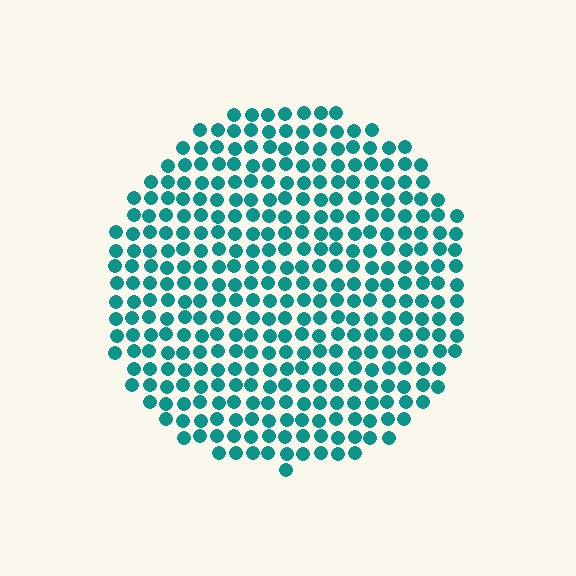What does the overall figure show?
The overall figure shows a circle.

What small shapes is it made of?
It is made of small circles.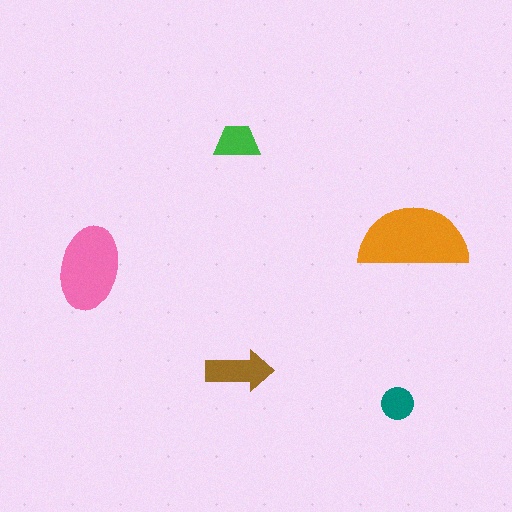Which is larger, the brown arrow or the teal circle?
The brown arrow.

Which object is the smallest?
The teal circle.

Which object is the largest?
The orange semicircle.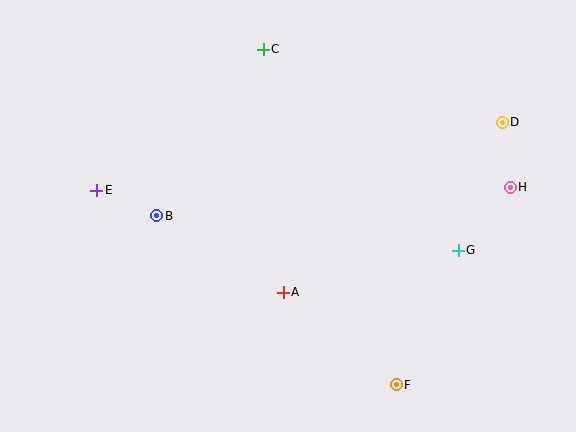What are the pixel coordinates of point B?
Point B is at (157, 216).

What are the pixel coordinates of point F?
Point F is at (396, 385).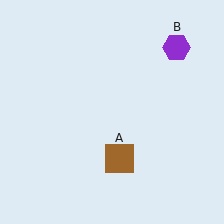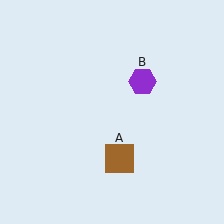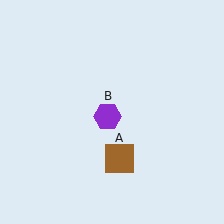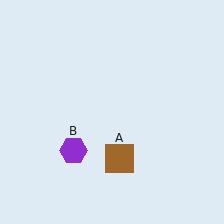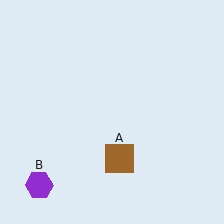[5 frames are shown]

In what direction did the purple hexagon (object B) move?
The purple hexagon (object B) moved down and to the left.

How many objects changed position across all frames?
1 object changed position: purple hexagon (object B).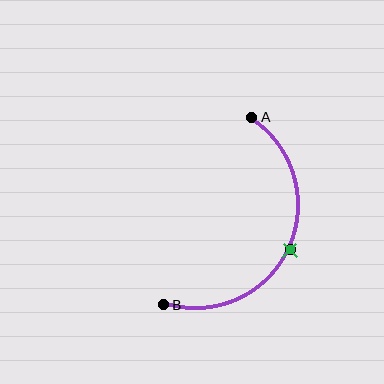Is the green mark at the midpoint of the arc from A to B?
Yes. The green mark lies on the arc at equal arc-length from both A and B — it is the arc midpoint.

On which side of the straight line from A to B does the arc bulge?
The arc bulges to the right of the straight line connecting A and B.